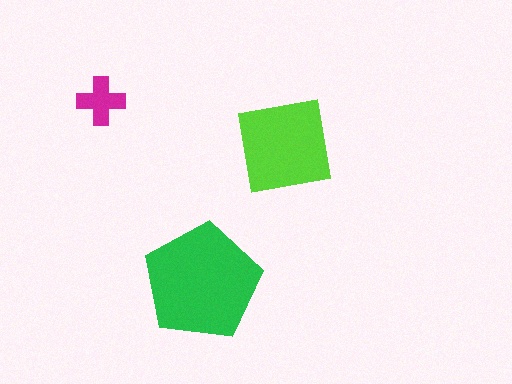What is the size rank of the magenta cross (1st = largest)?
3rd.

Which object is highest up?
The magenta cross is topmost.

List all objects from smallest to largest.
The magenta cross, the lime square, the green pentagon.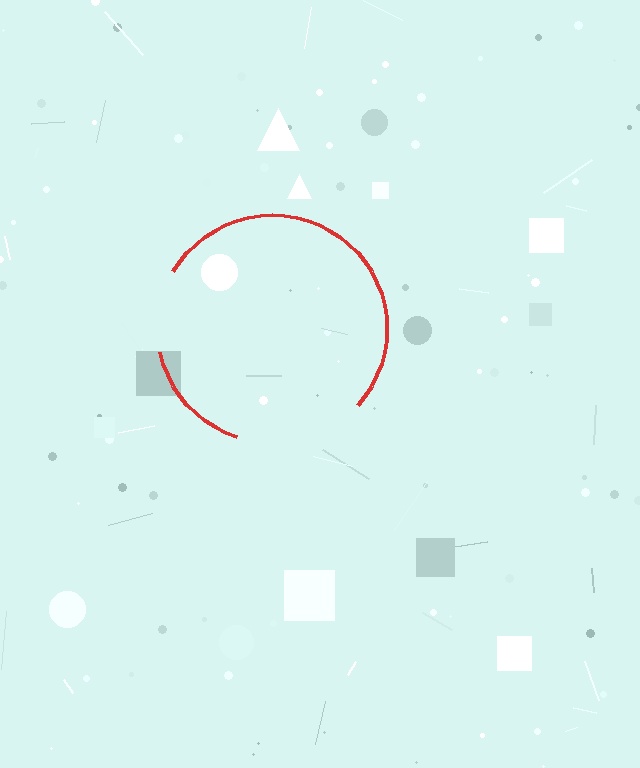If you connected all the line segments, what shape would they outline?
They would outline a circle.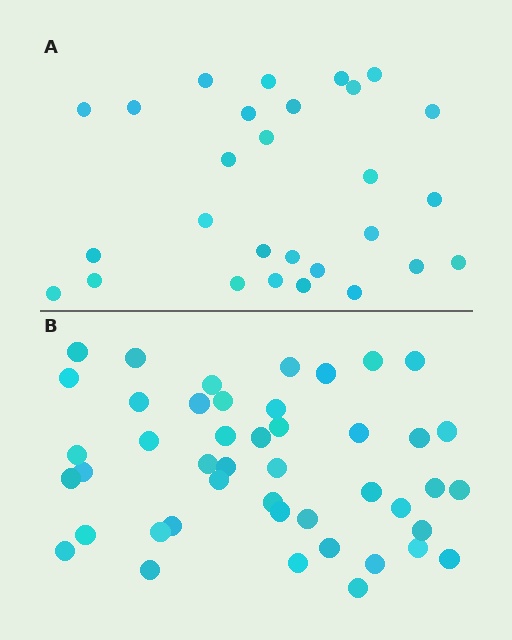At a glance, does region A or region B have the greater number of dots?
Region B (the bottom region) has more dots.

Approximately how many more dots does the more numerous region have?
Region B has approximately 15 more dots than region A.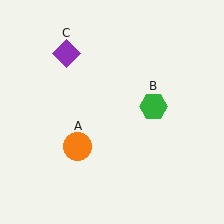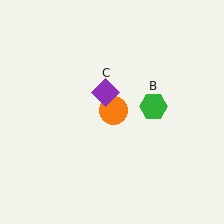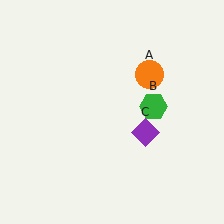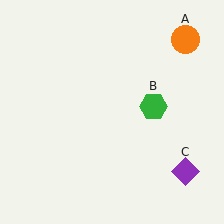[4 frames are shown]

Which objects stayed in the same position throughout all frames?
Green hexagon (object B) remained stationary.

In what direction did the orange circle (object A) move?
The orange circle (object A) moved up and to the right.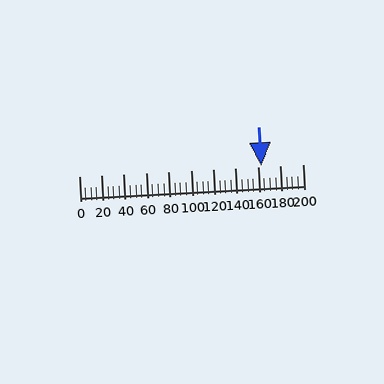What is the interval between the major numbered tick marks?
The major tick marks are spaced 20 units apart.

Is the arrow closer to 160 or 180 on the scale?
The arrow is closer to 160.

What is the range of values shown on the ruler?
The ruler shows values from 0 to 200.